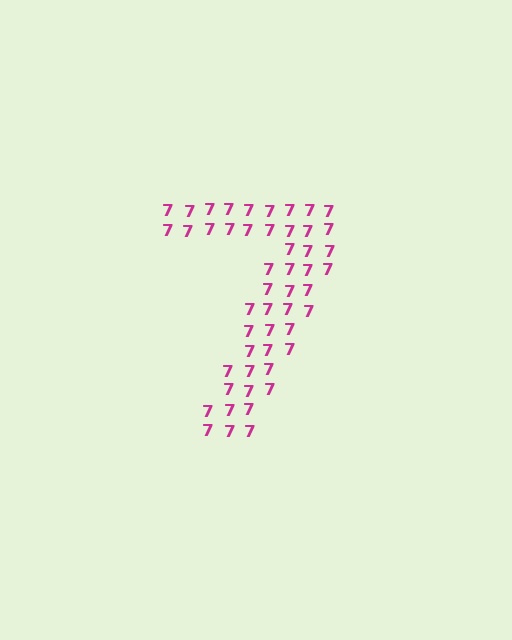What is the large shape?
The large shape is the digit 7.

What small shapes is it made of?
It is made of small digit 7's.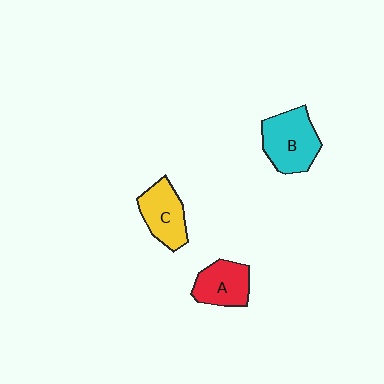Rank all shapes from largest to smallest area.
From largest to smallest: B (cyan), C (yellow), A (red).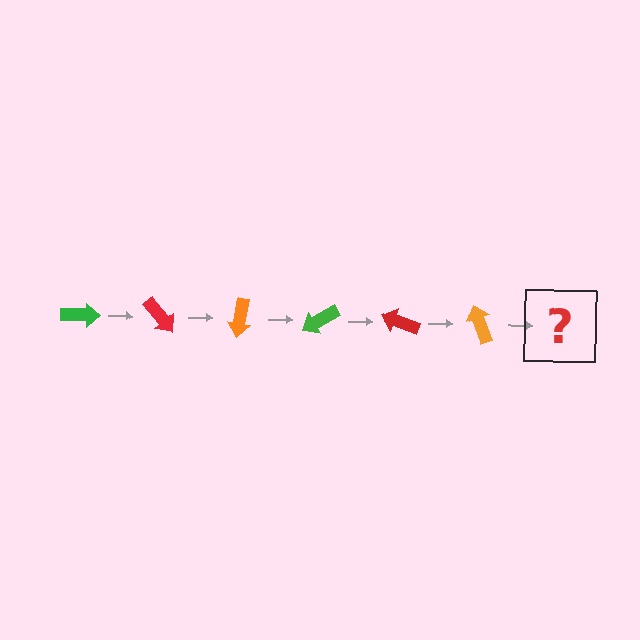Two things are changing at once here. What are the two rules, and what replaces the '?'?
The two rules are that it rotates 50 degrees each step and the color cycles through green, red, and orange. The '?' should be a green arrow, rotated 300 degrees from the start.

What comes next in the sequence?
The next element should be a green arrow, rotated 300 degrees from the start.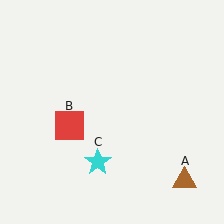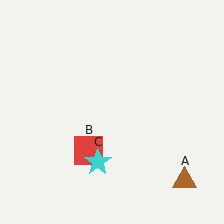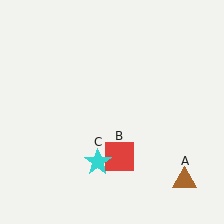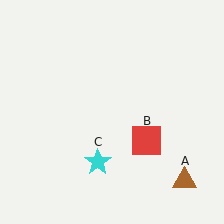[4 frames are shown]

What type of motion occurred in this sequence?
The red square (object B) rotated counterclockwise around the center of the scene.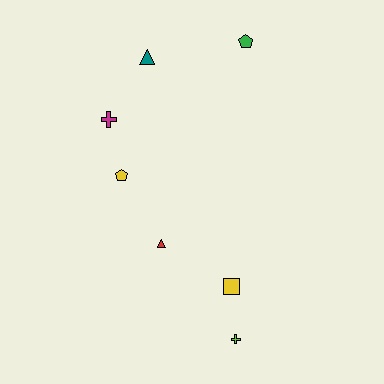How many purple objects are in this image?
There are no purple objects.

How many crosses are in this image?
There are 2 crosses.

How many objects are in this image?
There are 7 objects.